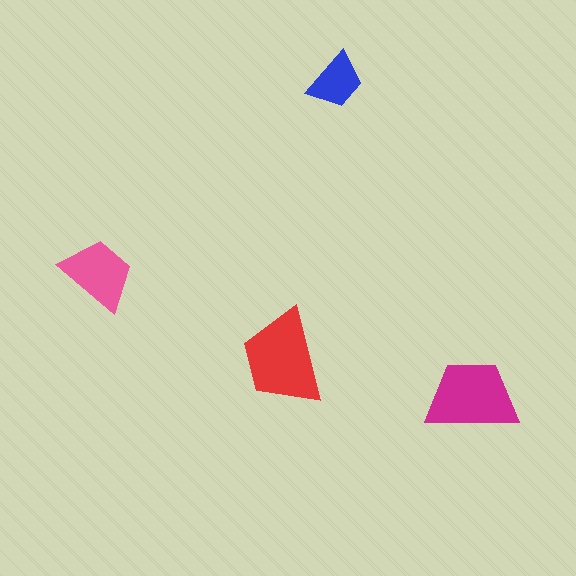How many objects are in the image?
There are 4 objects in the image.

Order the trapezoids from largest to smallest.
the red one, the magenta one, the pink one, the blue one.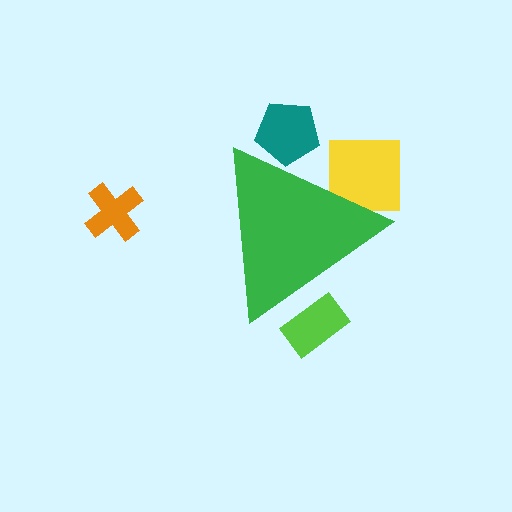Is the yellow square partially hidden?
Yes, the yellow square is partially hidden behind the green triangle.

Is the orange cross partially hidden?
No, the orange cross is fully visible.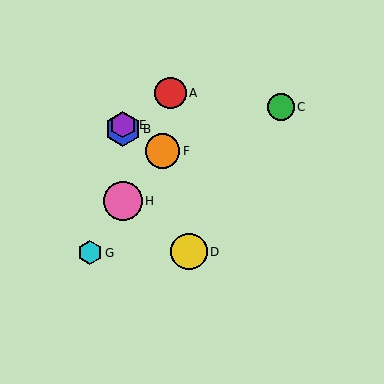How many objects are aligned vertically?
3 objects (B, E, H) are aligned vertically.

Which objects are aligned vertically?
Objects B, E, H are aligned vertically.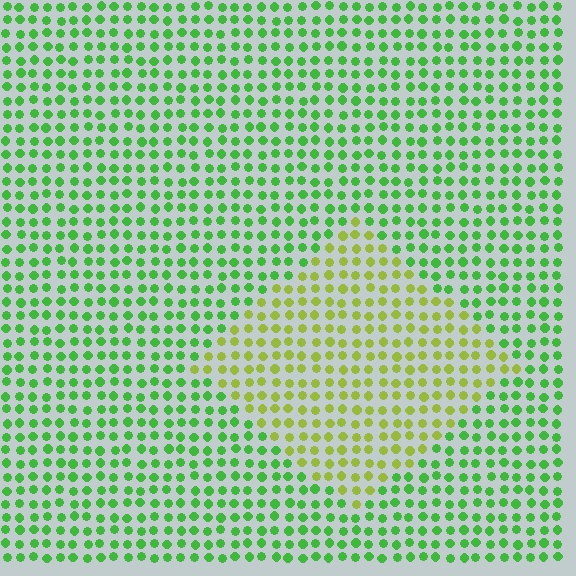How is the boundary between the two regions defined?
The boundary is defined purely by a slight shift in hue (about 42 degrees). Spacing, size, and orientation are identical on both sides.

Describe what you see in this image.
The image is filled with small green elements in a uniform arrangement. A diamond-shaped region is visible where the elements are tinted to a slightly different hue, forming a subtle color boundary.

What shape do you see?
I see a diamond.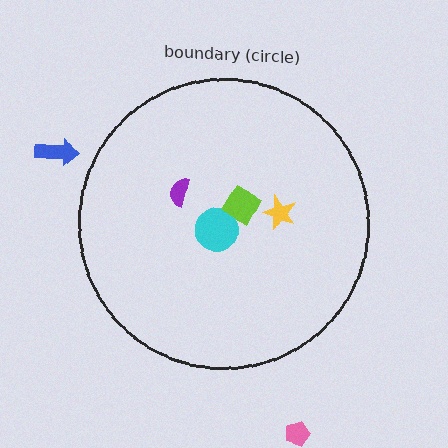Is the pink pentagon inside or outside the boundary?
Outside.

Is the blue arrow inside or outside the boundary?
Outside.